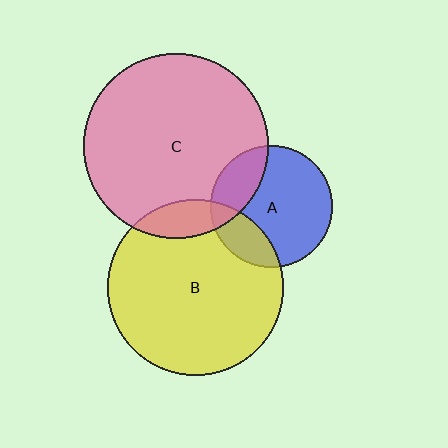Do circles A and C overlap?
Yes.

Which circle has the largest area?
Circle C (pink).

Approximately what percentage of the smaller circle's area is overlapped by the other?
Approximately 25%.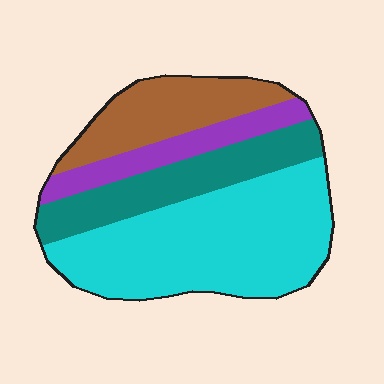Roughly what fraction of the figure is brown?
Brown takes up less than a quarter of the figure.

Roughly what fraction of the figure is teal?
Teal covers 21% of the figure.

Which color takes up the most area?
Cyan, at roughly 45%.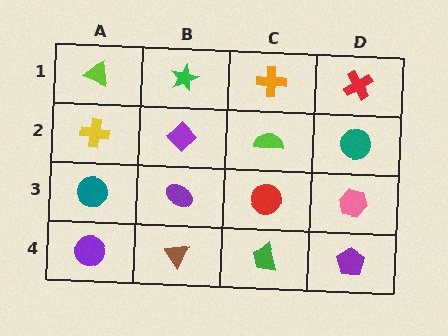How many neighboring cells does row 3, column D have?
3.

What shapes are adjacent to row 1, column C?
A lime semicircle (row 2, column C), a green star (row 1, column B), a red cross (row 1, column D).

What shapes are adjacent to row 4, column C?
A red circle (row 3, column C), a brown triangle (row 4, column B), a purple pentagon (row 4, column D).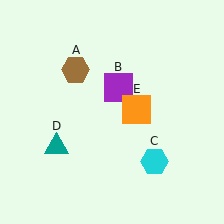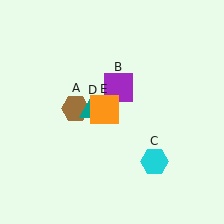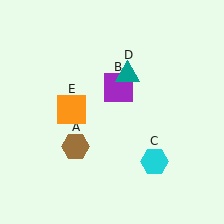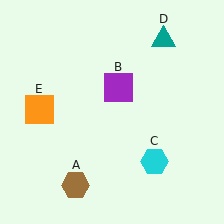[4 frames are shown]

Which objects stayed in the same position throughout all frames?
Purple square (object B) and cyan hexagon (object C) remained stationary.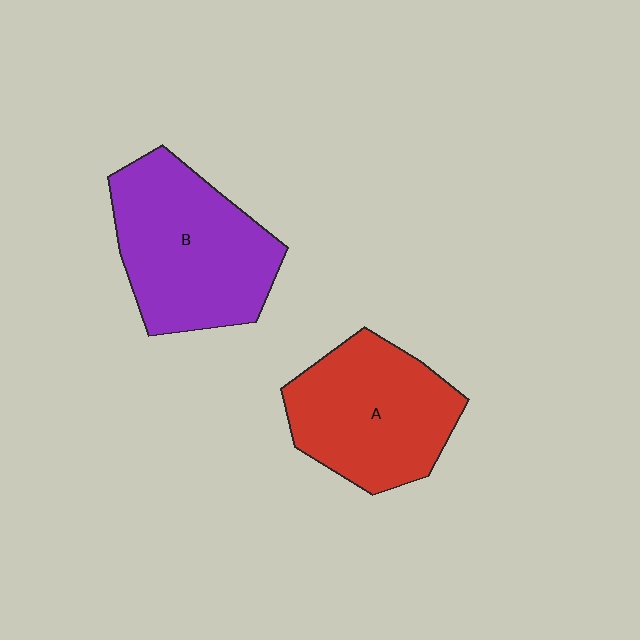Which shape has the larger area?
Shape B (purple).